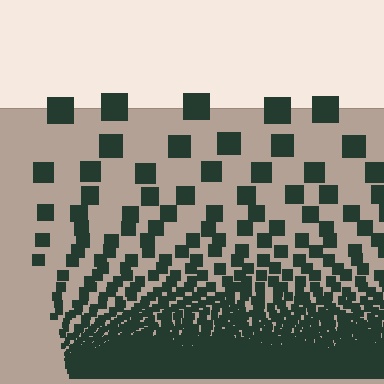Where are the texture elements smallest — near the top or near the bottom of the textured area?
Near the bottom.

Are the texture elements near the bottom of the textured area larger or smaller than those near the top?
Smaller. The gradient is inverted — elements near the bottom are smaller and denser.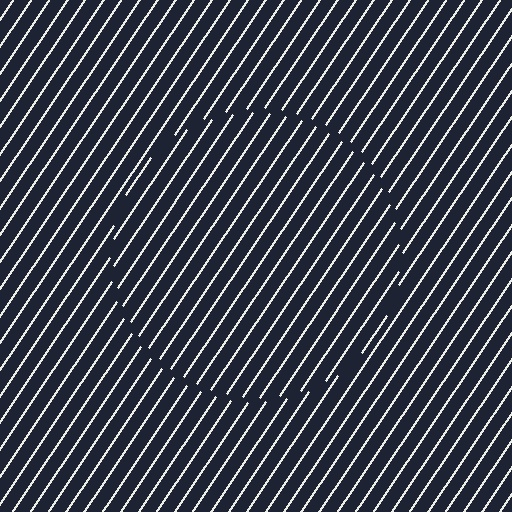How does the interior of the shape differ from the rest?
The interior of the shape contains the same grating, shifted by half a period — the contour is defined by the phase discontinuity where line-ends from the inner and outer gratings abut.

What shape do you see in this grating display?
An illusory circle. The interior of the shape contains the same grating, shifted by half a period — the contour is defined by the phase discontinuity where line-ends from the inner and outer gratings abut.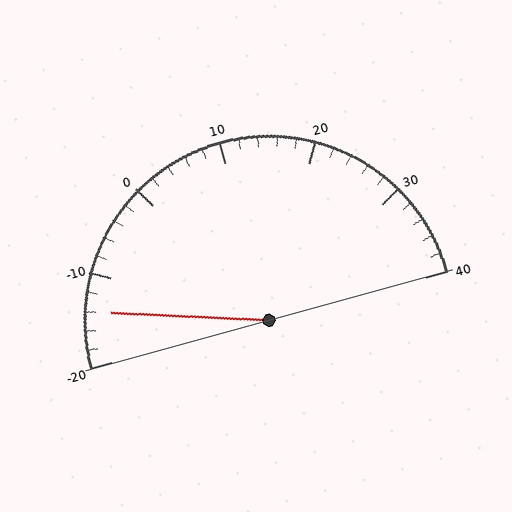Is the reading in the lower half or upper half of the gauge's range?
The reading is in the lower half of the range (-20 to 40).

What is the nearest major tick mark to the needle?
The nearest major tick mark is -10.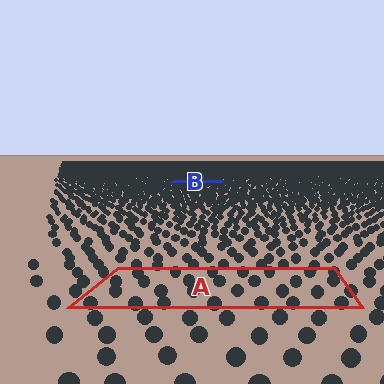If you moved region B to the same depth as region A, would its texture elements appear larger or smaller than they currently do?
They would appear larger. At a closer depth, the same texture elements are projected at a bigger on-screen size.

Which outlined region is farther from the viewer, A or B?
Region B is farther from the viewer — the texture elements inside it appear smaller and more densely packed.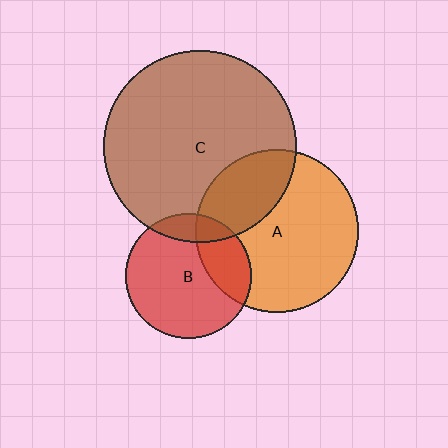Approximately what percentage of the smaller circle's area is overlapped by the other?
Approximately 15%.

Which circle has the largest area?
Circle C (brown).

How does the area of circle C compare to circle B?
Approximately 2.3 times.